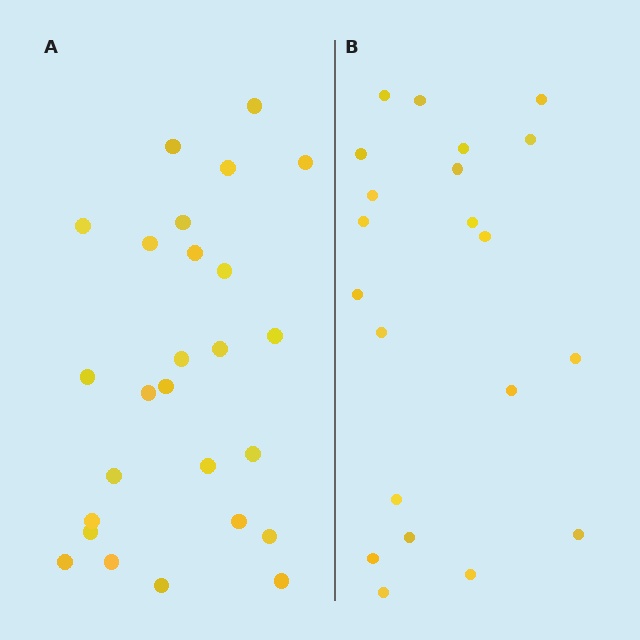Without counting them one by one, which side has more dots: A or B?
Region A (the left region) has more dots.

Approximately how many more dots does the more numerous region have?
Region A has about 5 more dots than region B.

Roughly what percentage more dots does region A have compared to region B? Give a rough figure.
About 25% more.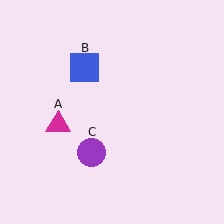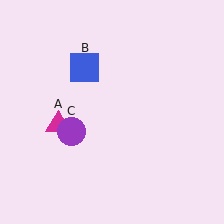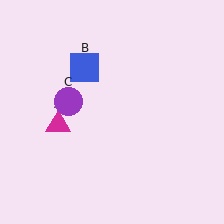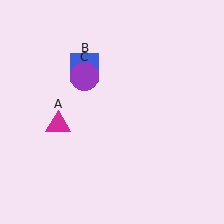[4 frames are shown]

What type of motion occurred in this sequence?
The purple circle (object C) rotated clockwise around the center of the scene.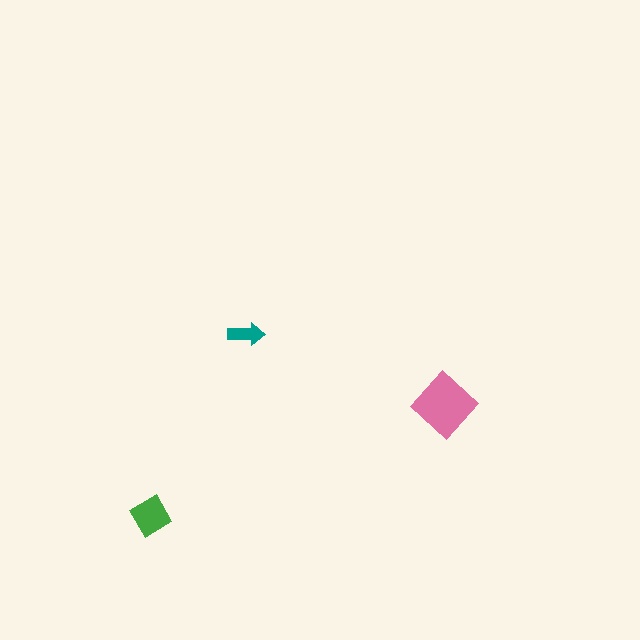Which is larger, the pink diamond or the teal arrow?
The pink diamond.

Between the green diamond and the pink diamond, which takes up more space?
The pink diamond.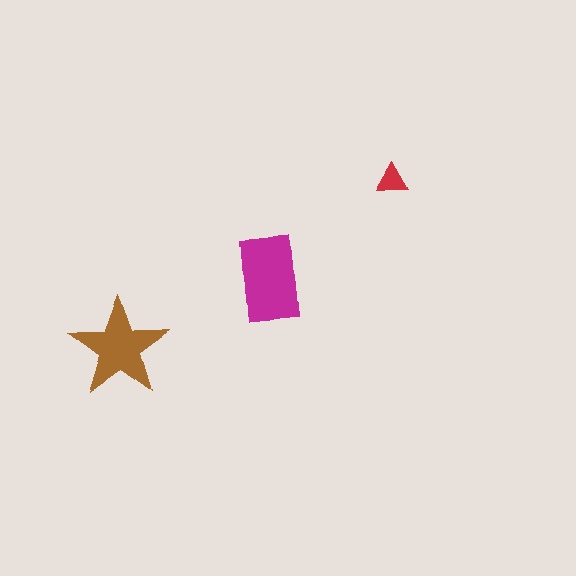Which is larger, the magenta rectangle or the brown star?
The magenta rectangle.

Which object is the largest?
The magenta rectangle.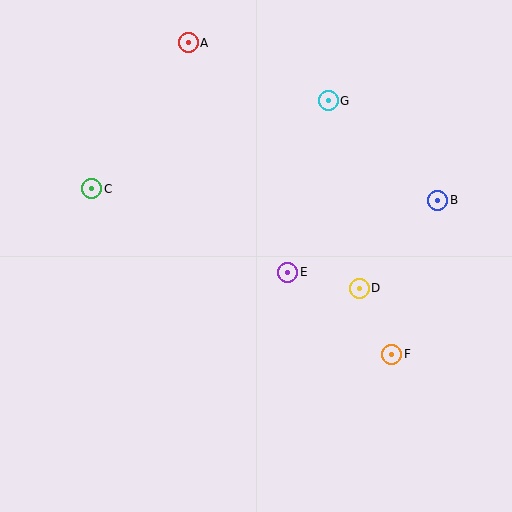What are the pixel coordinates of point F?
Point F is at (392, 354).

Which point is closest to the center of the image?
Point E at (288, 272) is closest to the center.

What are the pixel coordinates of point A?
Point A is at (188, 43).